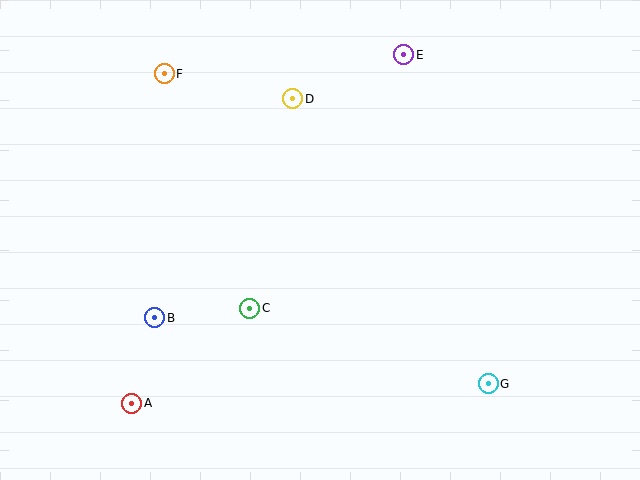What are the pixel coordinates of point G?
Point G is at (488, 384).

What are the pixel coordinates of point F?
Point F is at (164, 74).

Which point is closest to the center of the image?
Point C at (250, 308) is closest to the center.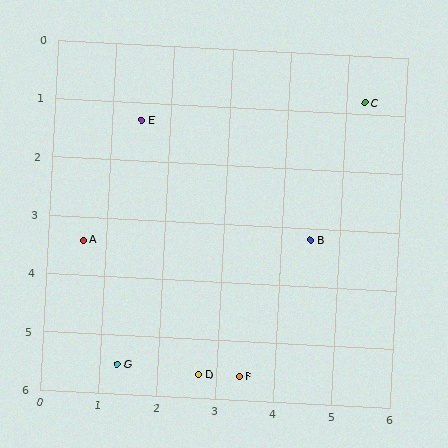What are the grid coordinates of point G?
Point G is at approximately (1.3, 5.5).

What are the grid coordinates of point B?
Point B is at approximately (4.5, 3.2).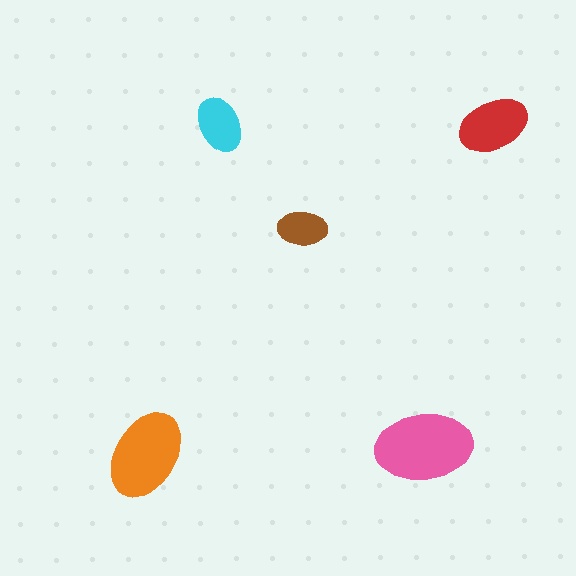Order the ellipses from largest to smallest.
the pink one, the orange one, the red one, the cyan one, the brown one.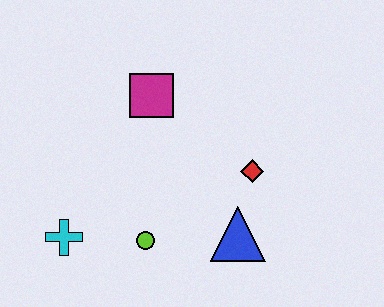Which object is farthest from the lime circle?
The magenta square is farthest from the lime circle.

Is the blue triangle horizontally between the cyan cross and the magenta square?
No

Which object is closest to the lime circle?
The cyan cross is closest to the lime circle.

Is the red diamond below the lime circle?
No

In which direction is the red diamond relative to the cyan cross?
The red diamond is to the right of the cyan cross.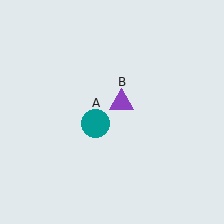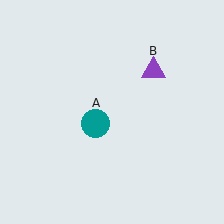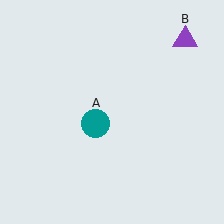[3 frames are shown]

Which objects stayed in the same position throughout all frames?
Teal circle (object A) remained stationary.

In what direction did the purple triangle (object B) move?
The purple triangle (object B) moved up and to the right.